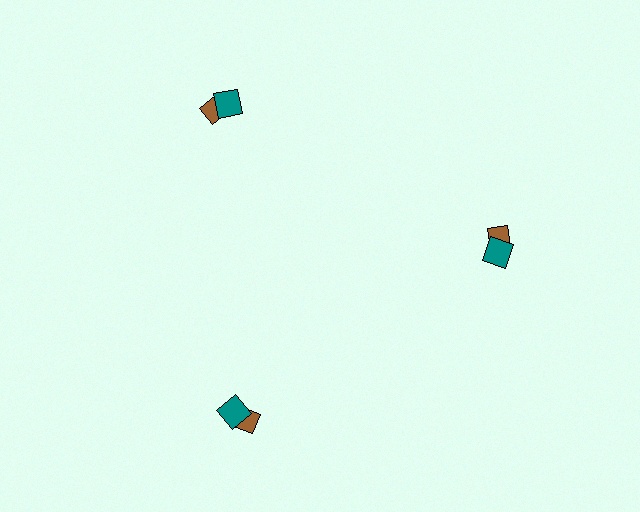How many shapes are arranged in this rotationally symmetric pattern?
There are 6 shapes, arranged in 3 groups of 2.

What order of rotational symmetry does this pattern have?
This pattern has 3-fold rotational symmetry.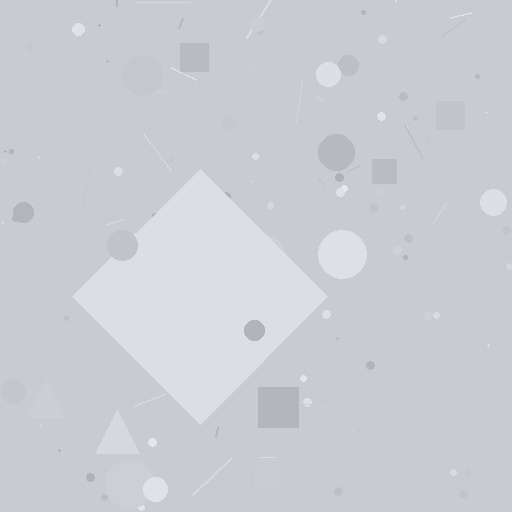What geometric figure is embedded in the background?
A diamond is embedded in the background.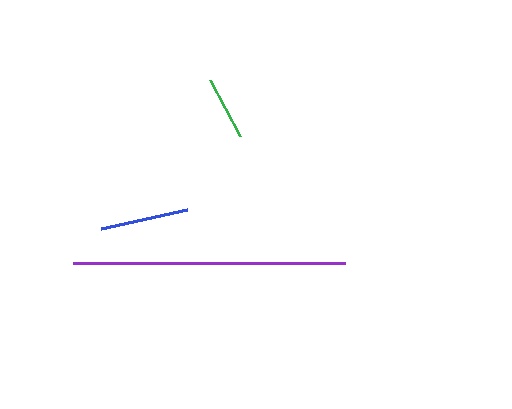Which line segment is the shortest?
The green line is the shortest at approximately 64 pixels.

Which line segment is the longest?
The purple line is the longest at approximately 272 pixels.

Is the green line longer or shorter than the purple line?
The purple line is longer than the green line.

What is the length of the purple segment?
The purple segment is approximately 272 pixels long.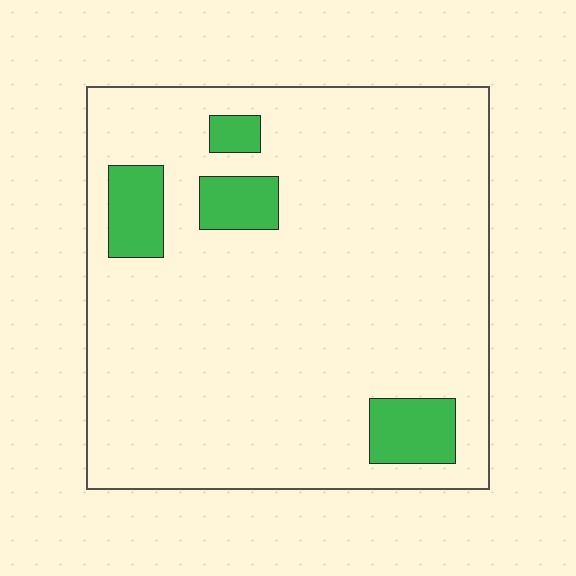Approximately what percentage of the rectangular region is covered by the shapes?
Approximately 10%.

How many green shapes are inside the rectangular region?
4.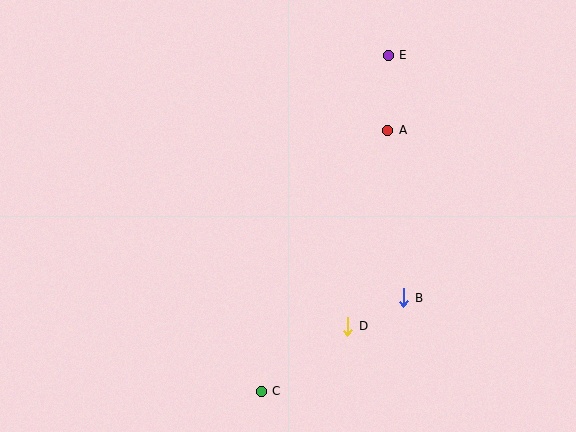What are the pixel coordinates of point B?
Point B is at (404, 298).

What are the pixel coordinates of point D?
Point D is at (348, 326).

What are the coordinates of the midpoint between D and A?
The midpoint between D and A is at (368, 228).